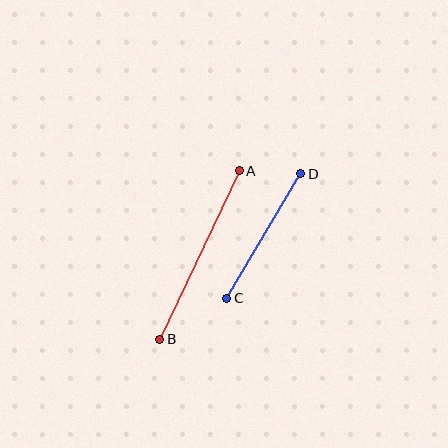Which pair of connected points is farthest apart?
Points A and B are farthest apart.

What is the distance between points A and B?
The distance is approximately 187 pixels.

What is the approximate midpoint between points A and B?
The midpoint is at approximately (199, 255) pixels.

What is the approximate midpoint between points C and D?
The midpoint is at approximately (264, 236) pixels.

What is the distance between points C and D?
The distance is approximately 145 pixels.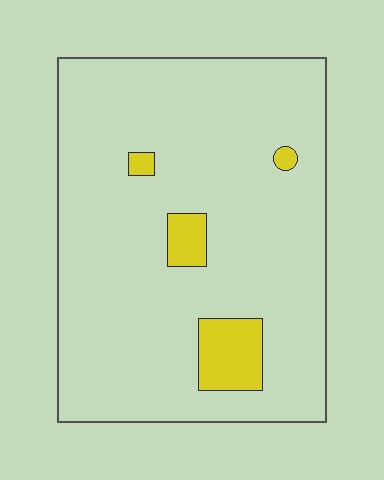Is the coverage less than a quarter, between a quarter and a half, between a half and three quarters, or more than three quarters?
Less than a quarter.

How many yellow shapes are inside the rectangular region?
4.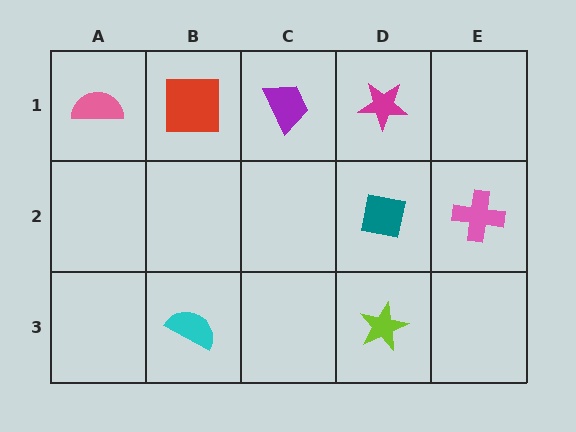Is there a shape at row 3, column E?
No, that cell is empty.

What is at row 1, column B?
A red square.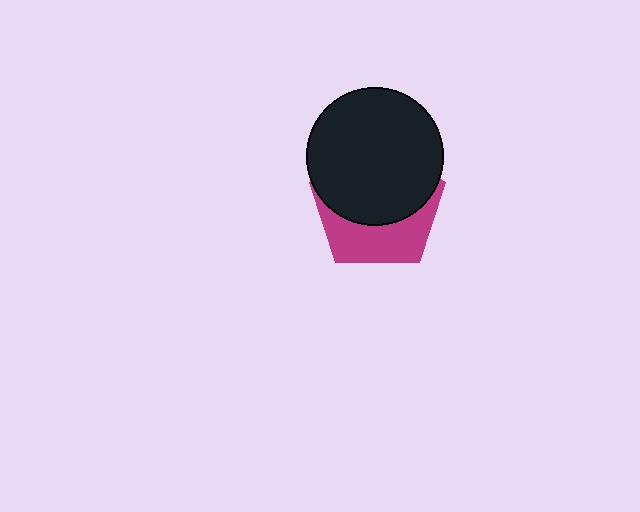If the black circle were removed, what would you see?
You would see the complete magenta pentagon.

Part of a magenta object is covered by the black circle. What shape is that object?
It is a pentagon.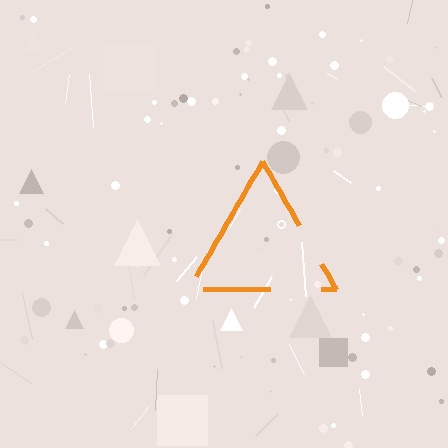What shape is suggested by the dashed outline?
The dashed outline suggests a triangle.